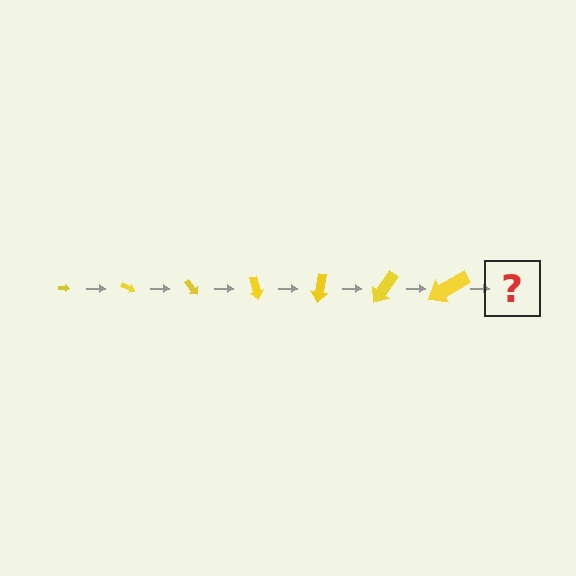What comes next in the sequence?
The next element should be an arrow, larger than the previous one and rotated 175 degrees from the start.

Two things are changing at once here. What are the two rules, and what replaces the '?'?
The two rules are that the arrow grows larger each step and it rotates 25 degrees each step. The '?' should be an arrow, larger than the previous one and rotated 175 degrees from the start.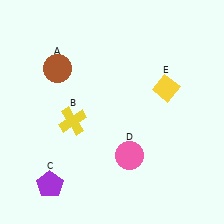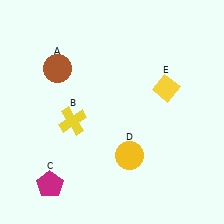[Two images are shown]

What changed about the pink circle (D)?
In Image 1, D is pink. In Image 2, it changed to yellow.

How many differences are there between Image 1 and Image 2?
There are 2 differences between the two images.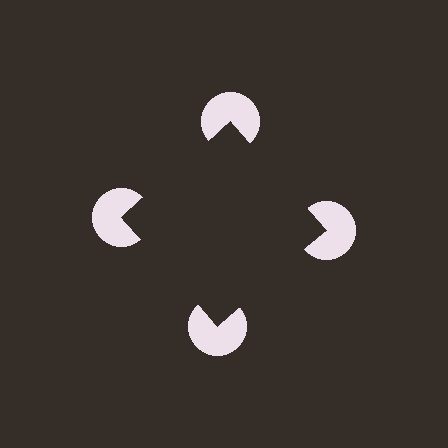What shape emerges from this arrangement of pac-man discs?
An illusory square — its edges are inferred from the aligned wedge cuts in the pac-man discs, not physically drawn.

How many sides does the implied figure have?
4 sides.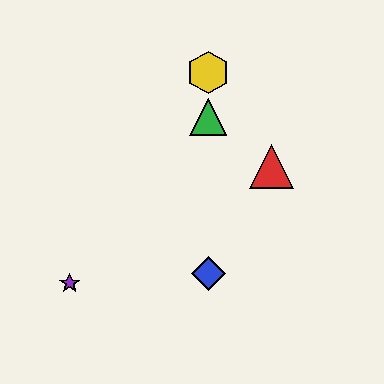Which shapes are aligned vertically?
The blue diamond, the green triangle, the yellow hexagon are aligned vertically.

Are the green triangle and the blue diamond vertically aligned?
Yes, both are at x≈208.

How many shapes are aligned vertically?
3 shapes (the blue diamond, the green triangle, the yellow hexagon) are aligned vertically.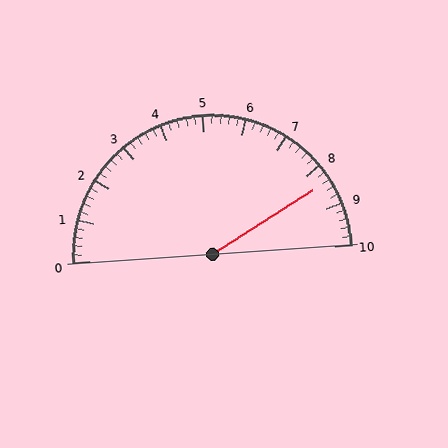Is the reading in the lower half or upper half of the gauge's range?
The reading is in the upper half of the range (0 to 10).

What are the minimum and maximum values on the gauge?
The gauge ranges from 0 to 10.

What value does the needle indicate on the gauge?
The needle indicates approximately 8.4.